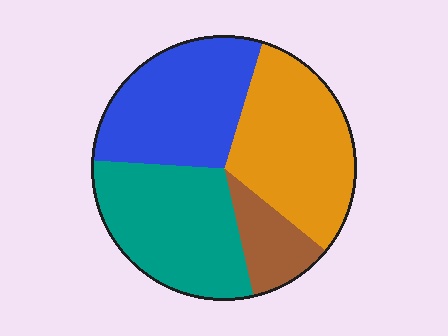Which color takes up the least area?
Brown, at roughly 10%.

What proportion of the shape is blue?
Blue covers 29% of the shape.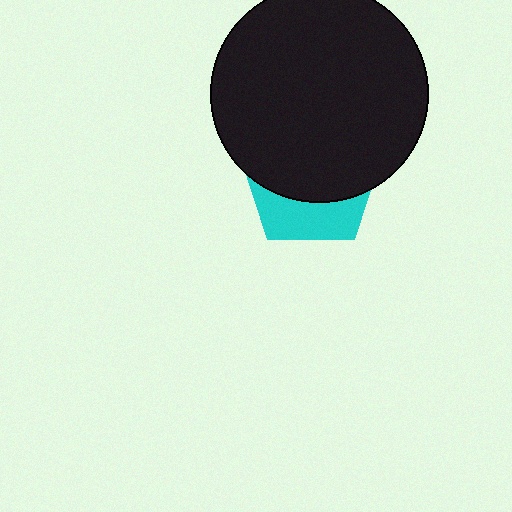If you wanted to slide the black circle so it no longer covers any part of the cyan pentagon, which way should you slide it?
Slide it up — that is the most direct way to separate the two shapes.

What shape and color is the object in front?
The object in front is a black circle.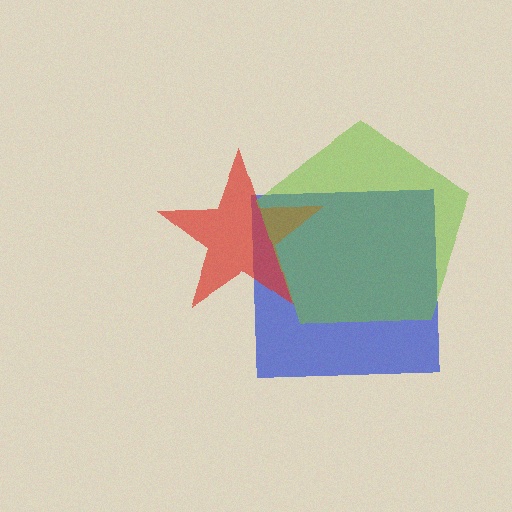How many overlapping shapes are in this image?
There are 3 overlapping shapes in the image.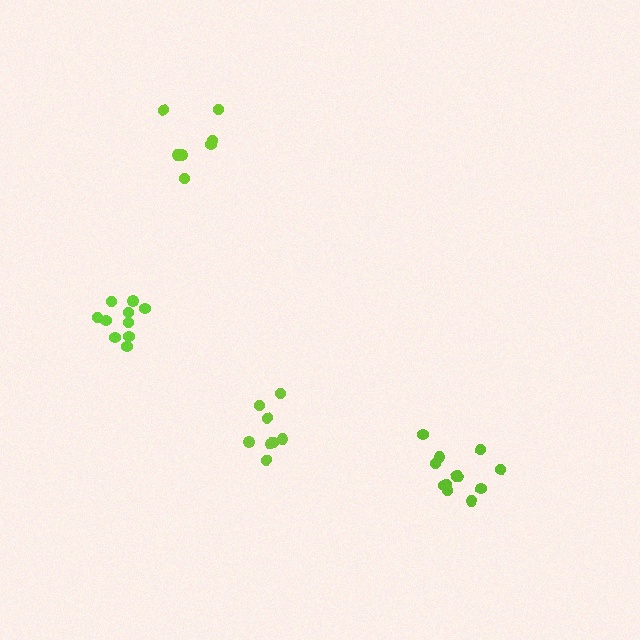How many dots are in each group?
Group 1: 8 dots, Group 2: 10 dots, Group 3: 7 dots, Group 4: 12 dots (37 total).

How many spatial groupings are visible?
There are 4 spatial groupings.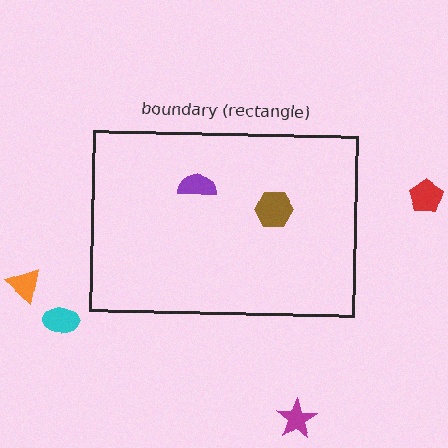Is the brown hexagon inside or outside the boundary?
Inside.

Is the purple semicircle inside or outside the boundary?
Inside.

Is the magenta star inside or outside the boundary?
Outside.